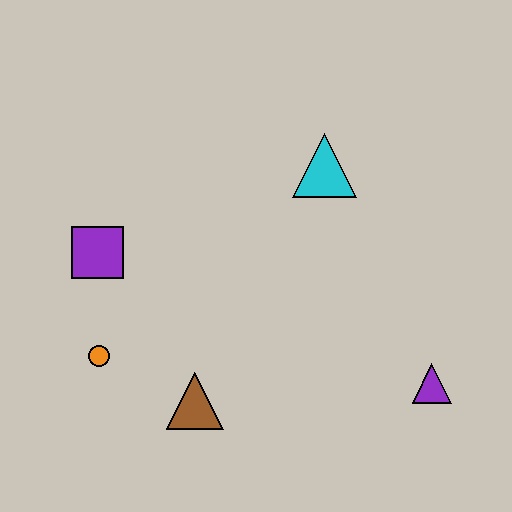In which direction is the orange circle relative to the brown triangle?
The orange circle is to the left of the brown triangle.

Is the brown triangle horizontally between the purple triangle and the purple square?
Yes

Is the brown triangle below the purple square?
Yes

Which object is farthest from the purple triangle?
The purple square is farthest from the purple triangle.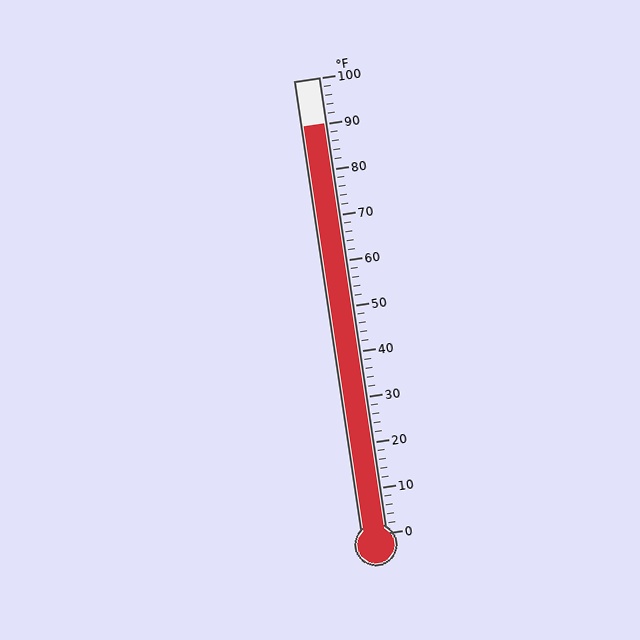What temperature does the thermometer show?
The thermometer shows approximately 90°F.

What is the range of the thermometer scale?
The thermometer scale ranges from 0°F to 100°F.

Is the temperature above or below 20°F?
The temperature is above 20°F.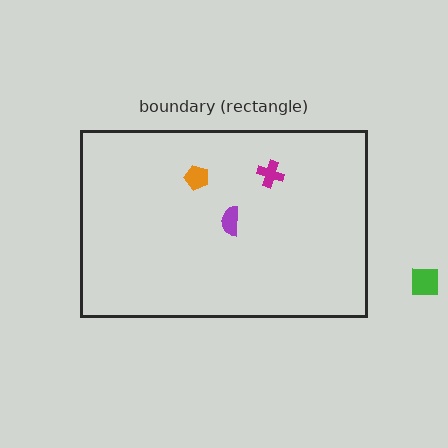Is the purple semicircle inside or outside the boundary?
Inside.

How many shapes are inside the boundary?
3 inside, 1 outside.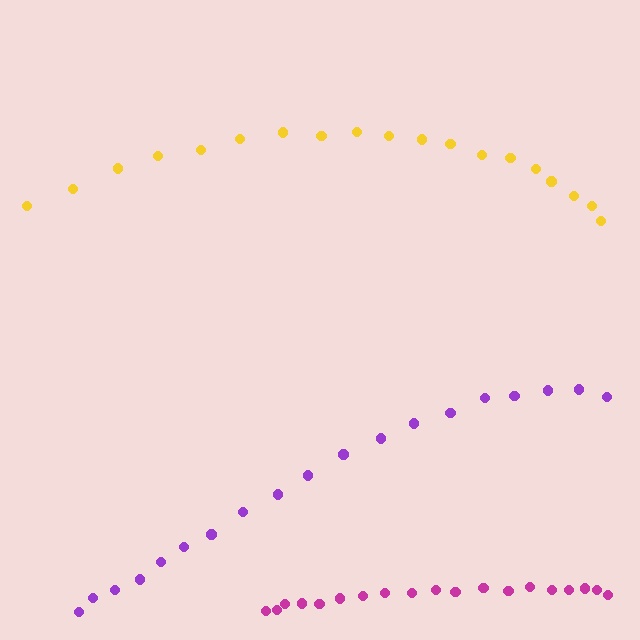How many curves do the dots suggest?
There are 3 distinct paths.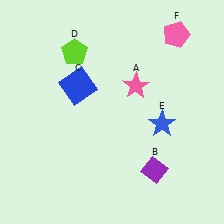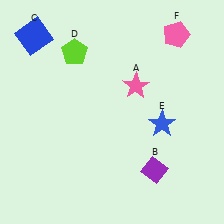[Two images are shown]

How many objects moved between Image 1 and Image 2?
1 object moved between the two images.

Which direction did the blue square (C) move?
The blue square (C) moved up.